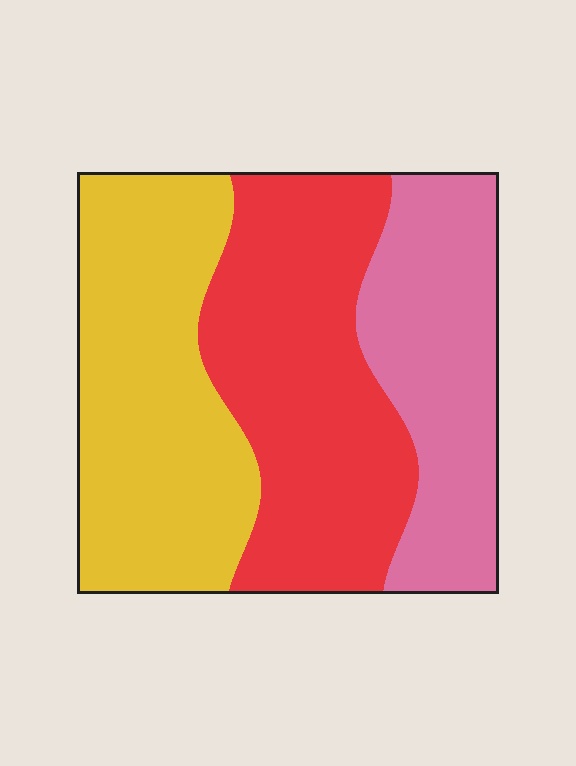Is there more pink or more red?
Red.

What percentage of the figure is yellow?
Yellow covers around 35% of the figure.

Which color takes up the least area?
Pink, at roughly 25%.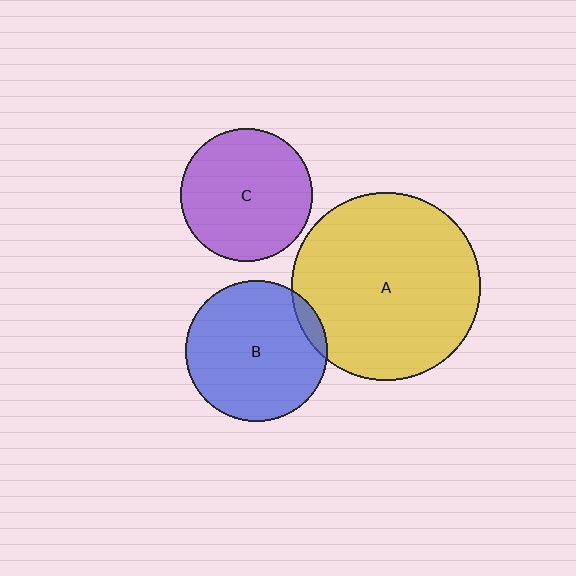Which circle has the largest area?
Circle A (yellow).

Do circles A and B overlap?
Yes.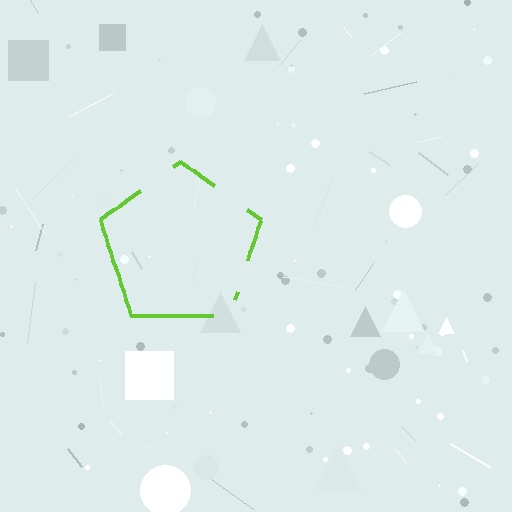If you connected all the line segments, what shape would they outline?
They would outline a pentagon.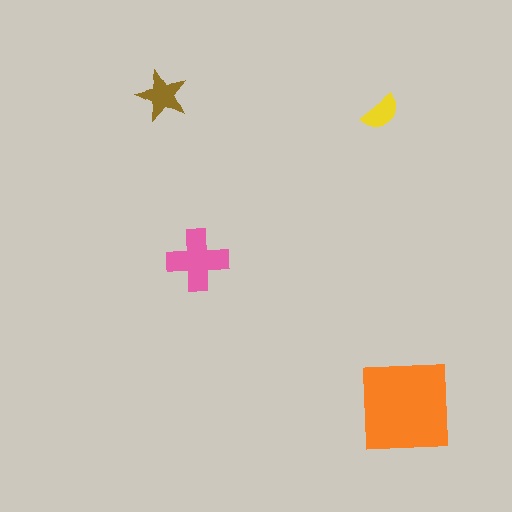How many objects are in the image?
There are 4 objects in the image.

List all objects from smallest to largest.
The yellow semicircle, the brown star, the pink cross, the orange square.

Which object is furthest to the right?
The orange square is rightmost.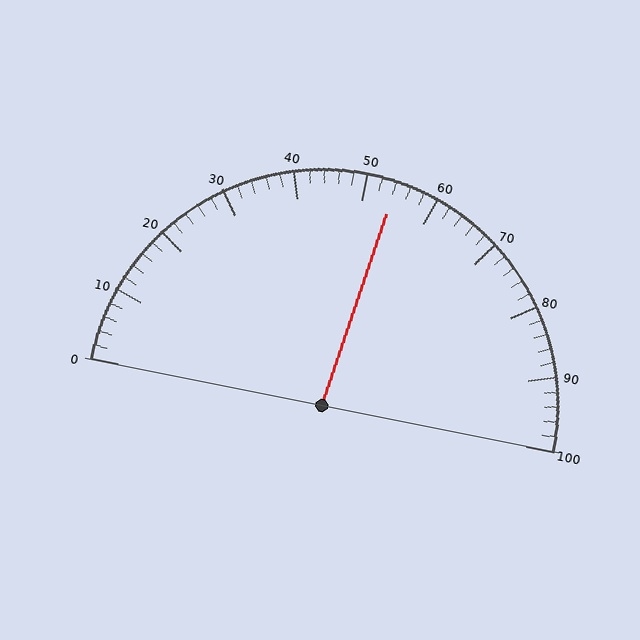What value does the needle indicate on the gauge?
The needle indicates approximately 54.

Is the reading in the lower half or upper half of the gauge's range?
The reading is in the upper half of the range (0 to 100).